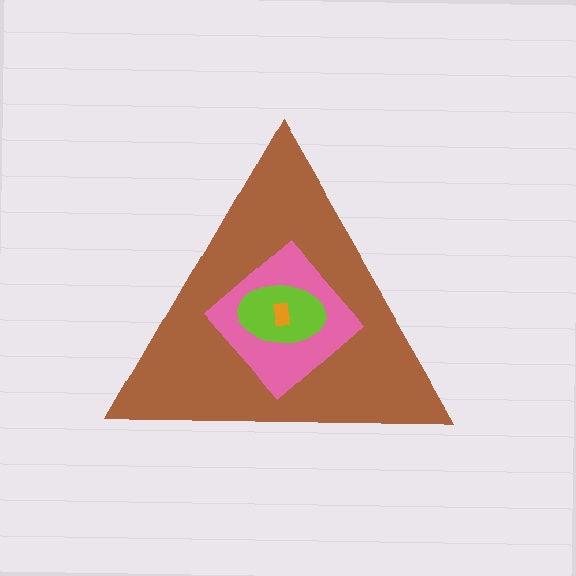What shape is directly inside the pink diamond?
The lime ellipse.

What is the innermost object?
The orange rectangle.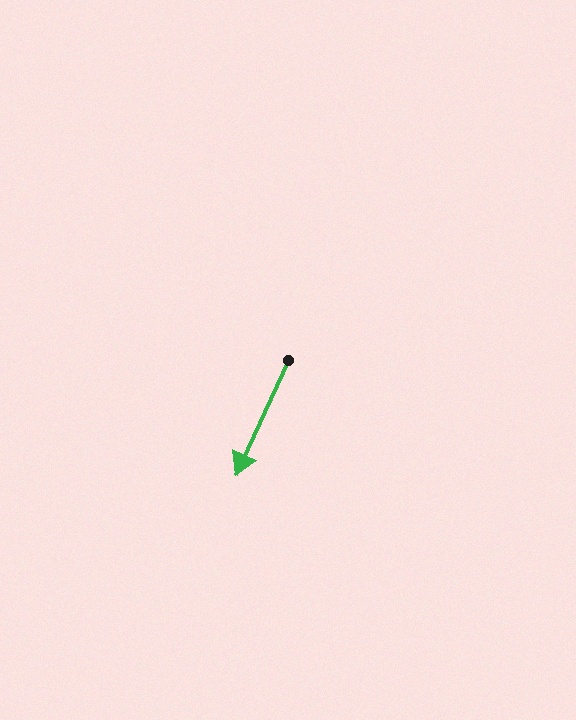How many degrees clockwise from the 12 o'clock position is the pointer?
Approximately 205 degrees.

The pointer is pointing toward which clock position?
Roughly 7 o'clock.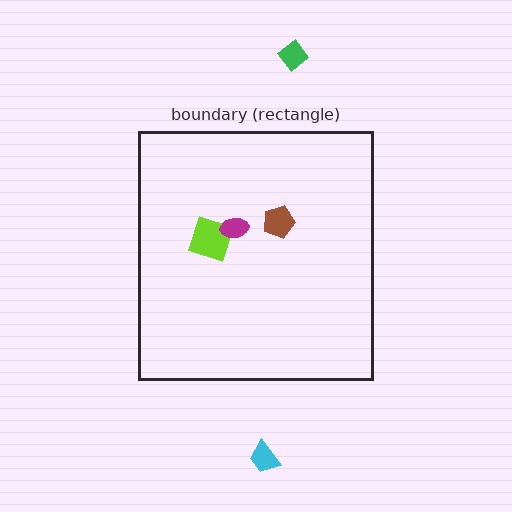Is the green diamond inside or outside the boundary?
Outside.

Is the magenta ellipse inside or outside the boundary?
Inside.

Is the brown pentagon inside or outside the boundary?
Inside.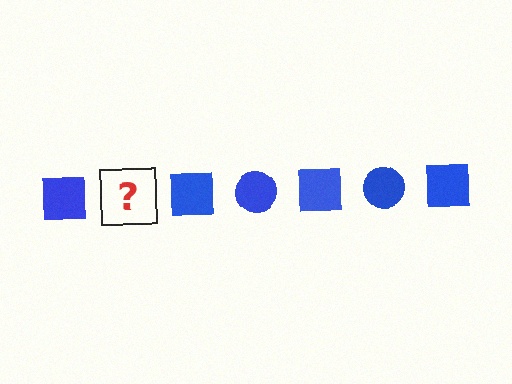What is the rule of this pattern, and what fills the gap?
The rule is that the pattern cycles through square, circle shapes in blue. The gap should be filled with a blue circle.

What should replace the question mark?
The question mark should be replaced with a blue circle.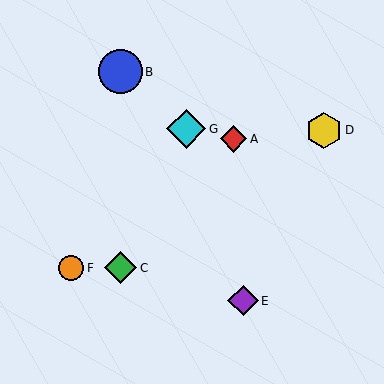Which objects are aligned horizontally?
Objects C, F are aligned horizontally.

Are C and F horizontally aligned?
Yes, both are at y≈268.